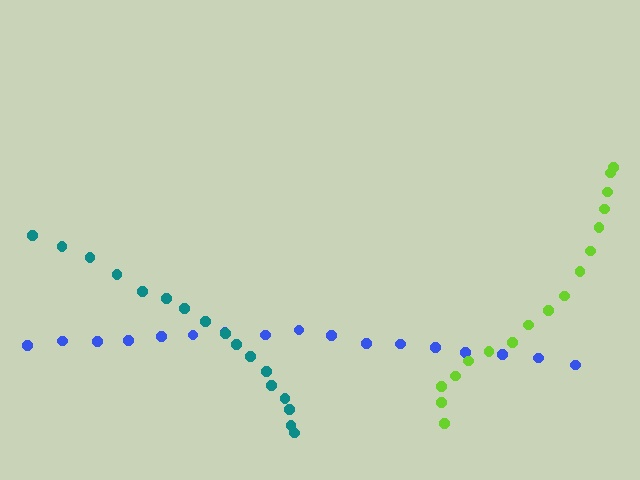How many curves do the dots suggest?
There are 3 distinct paths.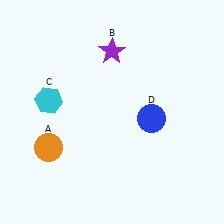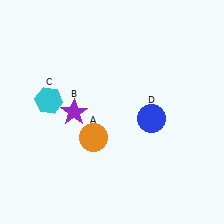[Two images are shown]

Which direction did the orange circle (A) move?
The orange circle (A) moved right.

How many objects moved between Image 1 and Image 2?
2 objects moved between the two images.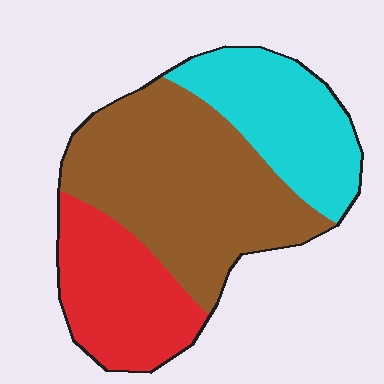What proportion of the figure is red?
Red takes up between a quarter and a half of the figure.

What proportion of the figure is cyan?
Cyan covers about 25% of the figure.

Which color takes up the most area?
Brown, at roughly 50%.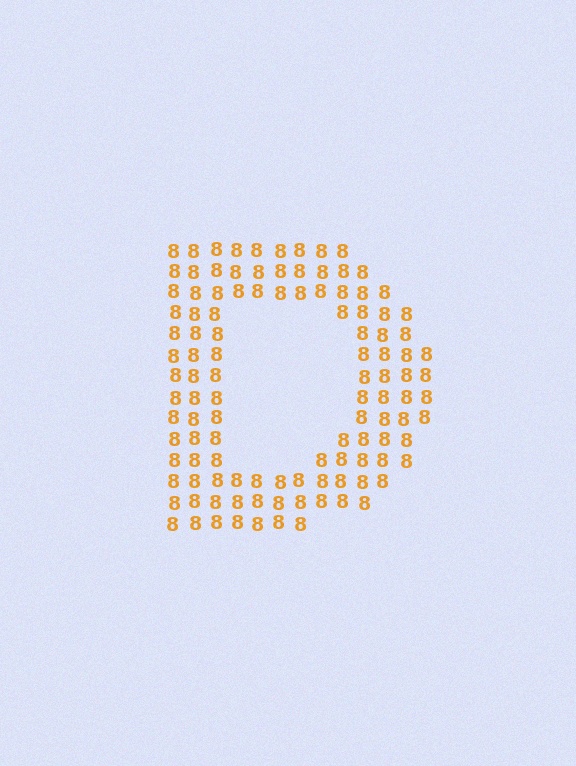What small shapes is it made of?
It is made of small digit 8's.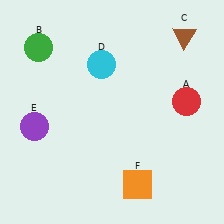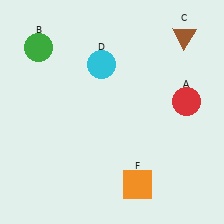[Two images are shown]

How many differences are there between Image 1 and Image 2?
There is 1 difference between the two images.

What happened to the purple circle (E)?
The purple circle (E) was removed in Image 2. It was in the bottom-left area of Image 1.